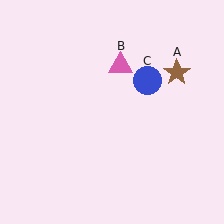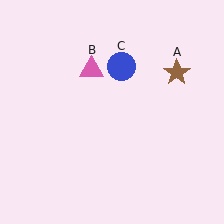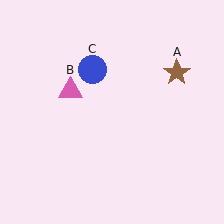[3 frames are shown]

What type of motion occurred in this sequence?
The pink triangle (object B), blue circle (object C) rotated counterclockwise around the center of the scene.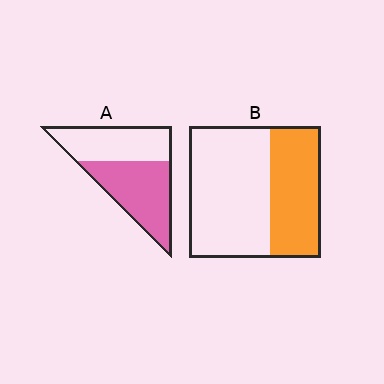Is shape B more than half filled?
No.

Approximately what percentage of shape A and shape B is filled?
A is approximately 55% and B is approximately 40%.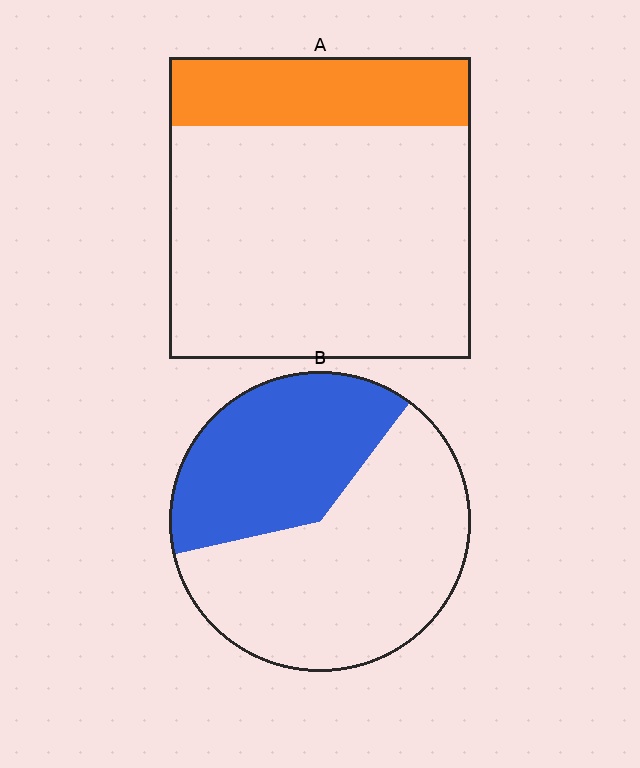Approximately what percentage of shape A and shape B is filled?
A is approximately 25% and B is approximately 40%.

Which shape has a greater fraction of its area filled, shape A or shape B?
Shape B.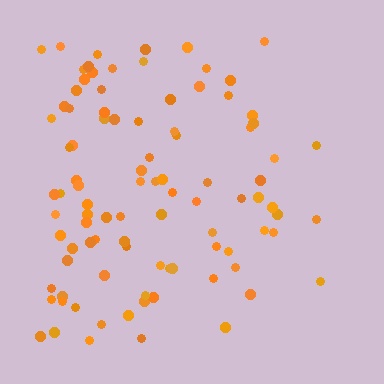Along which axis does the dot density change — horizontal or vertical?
Horizontal.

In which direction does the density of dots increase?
From right to left, with the left side densest.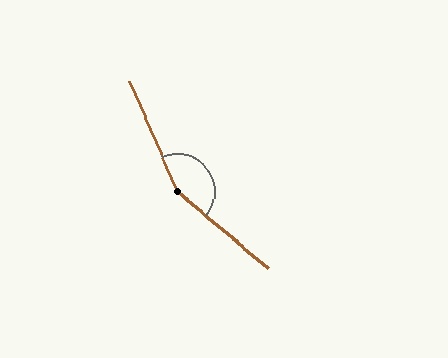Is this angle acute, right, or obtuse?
It is obtuse.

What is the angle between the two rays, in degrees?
Approximately 153 degrees.